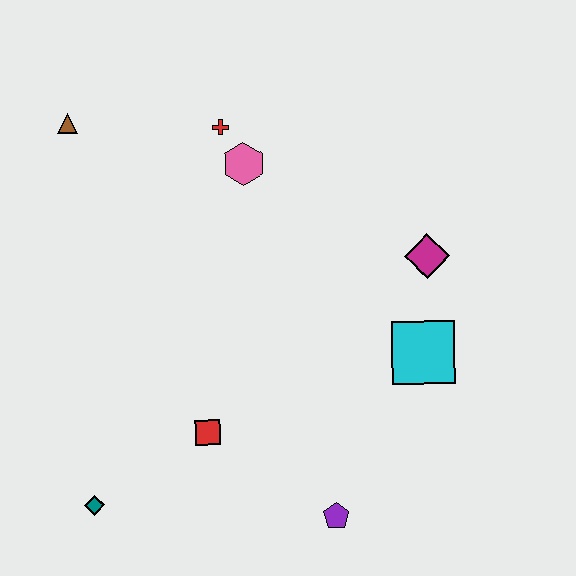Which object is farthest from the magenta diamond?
The teal diamond is farthest from the magenta diamond.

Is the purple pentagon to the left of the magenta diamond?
Yes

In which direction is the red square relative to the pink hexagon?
The red square is below the pink hexagon.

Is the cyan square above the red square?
Yes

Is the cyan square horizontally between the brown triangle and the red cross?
No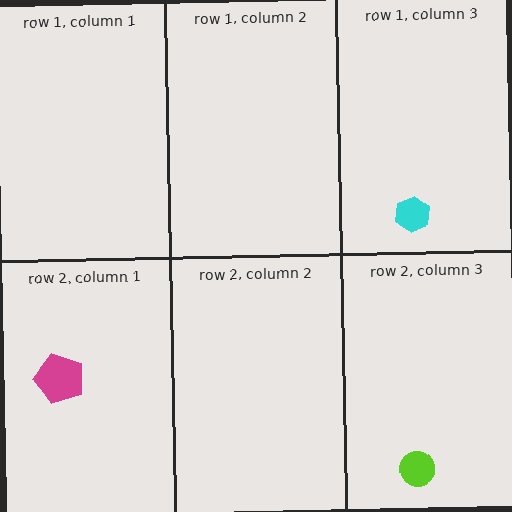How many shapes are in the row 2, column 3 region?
1.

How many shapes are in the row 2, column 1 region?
1.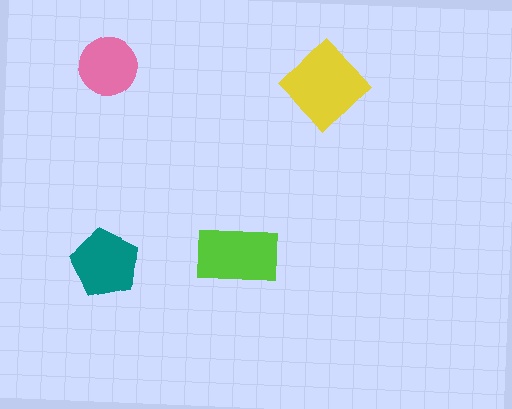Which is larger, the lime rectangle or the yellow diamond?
The yellow diamond.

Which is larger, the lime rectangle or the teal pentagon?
The lime rectangle.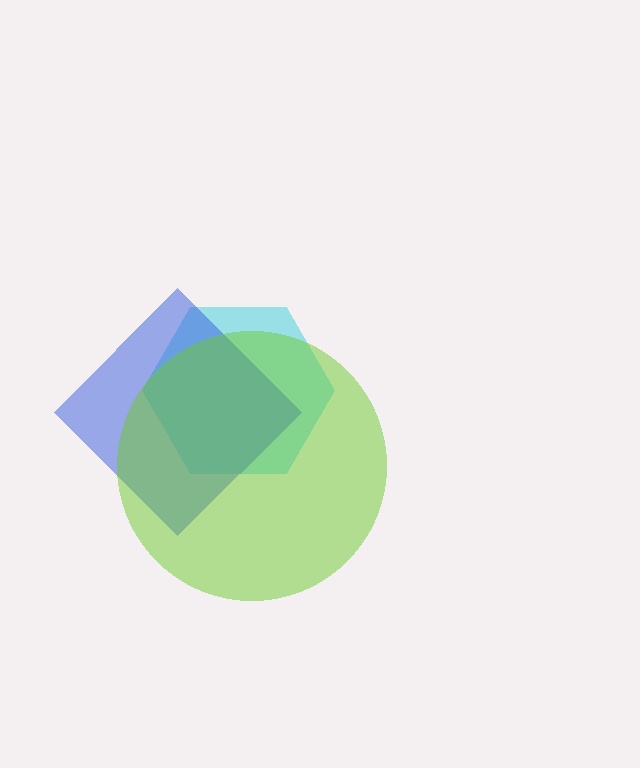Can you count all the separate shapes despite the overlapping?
Yes, there are 3 separate shapes.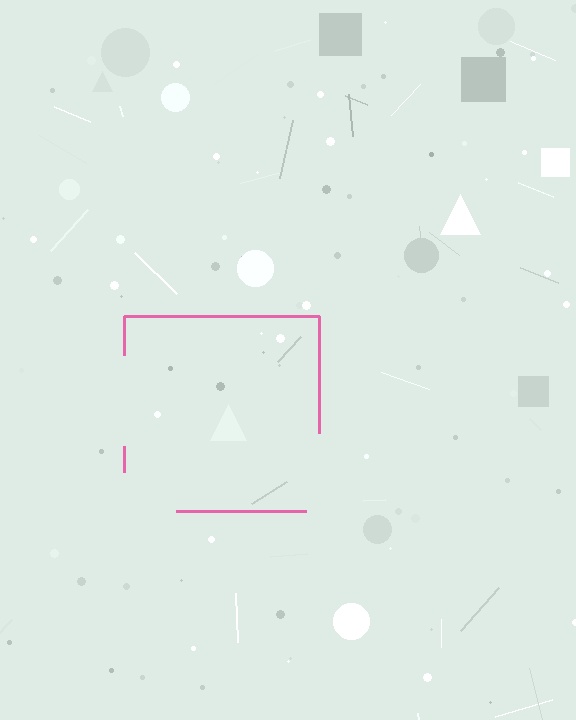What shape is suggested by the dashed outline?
The dashed outline suggests a square.